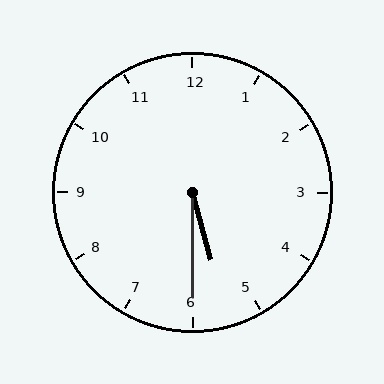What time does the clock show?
5:30.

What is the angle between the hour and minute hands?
Approximately 15 degrees.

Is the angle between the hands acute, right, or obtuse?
It is acute.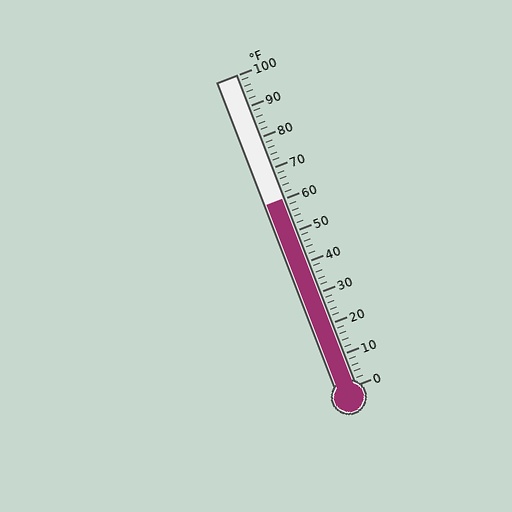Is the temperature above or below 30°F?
The temperature is above 30°F.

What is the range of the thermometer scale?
The thermometer scale ranges from 0°F to 100°F.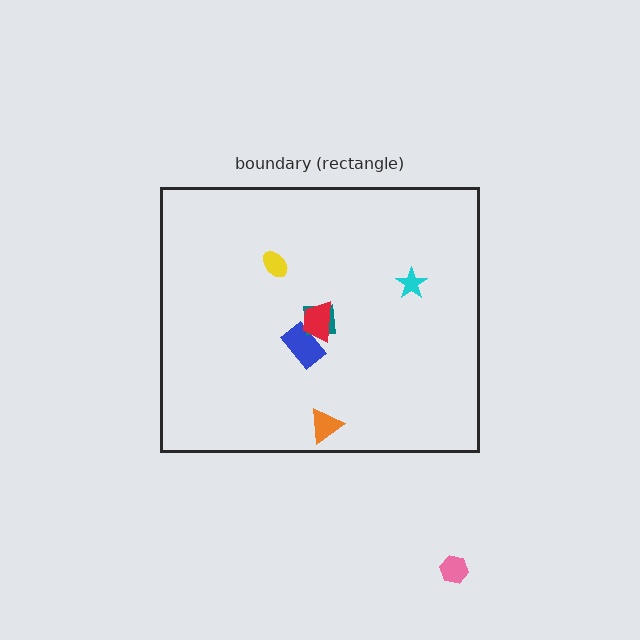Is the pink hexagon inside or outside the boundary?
Outside.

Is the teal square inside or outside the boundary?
Inside.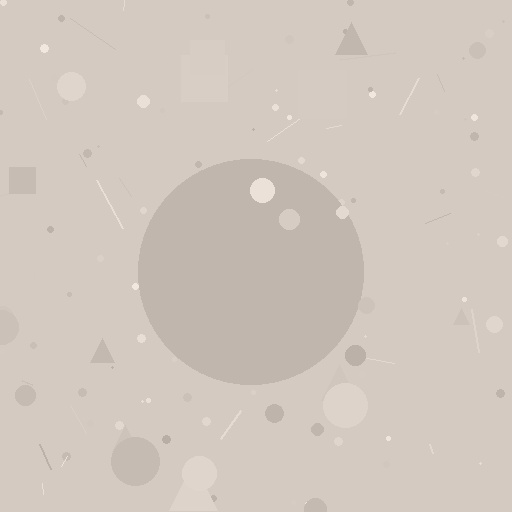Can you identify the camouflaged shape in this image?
The camouflaged shape is a circle.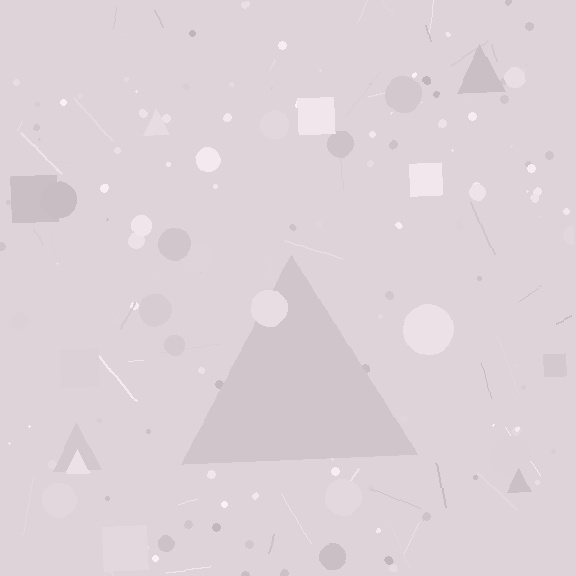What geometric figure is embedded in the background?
A triangle is embedded in the background.